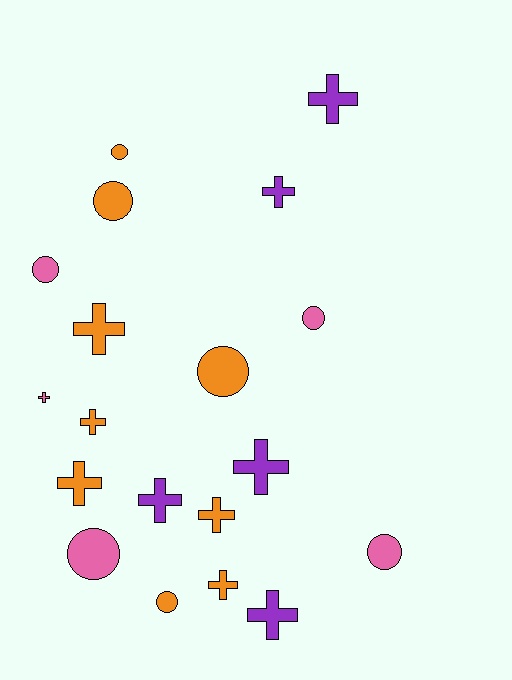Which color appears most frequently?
Orange, with 9 objects.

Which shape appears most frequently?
Cross, with 11 objects.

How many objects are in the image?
There are 19 objects.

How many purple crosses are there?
There are 5 purple crosses.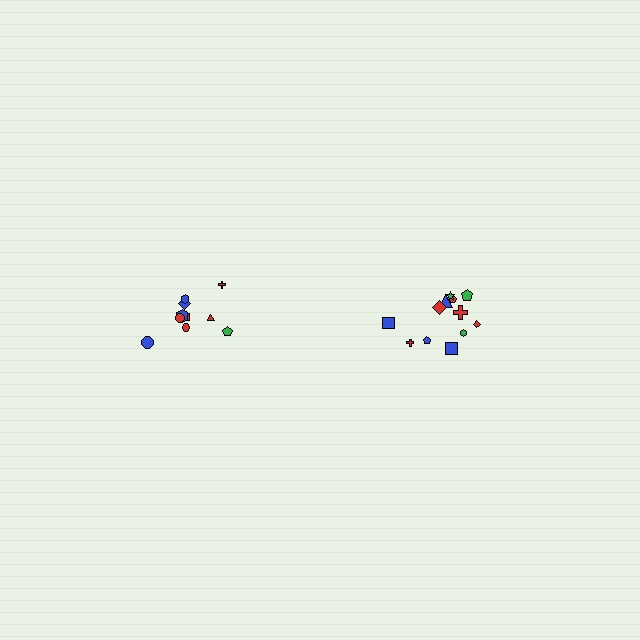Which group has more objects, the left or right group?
The right group.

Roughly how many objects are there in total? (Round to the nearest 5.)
Roughly 20 objects in total.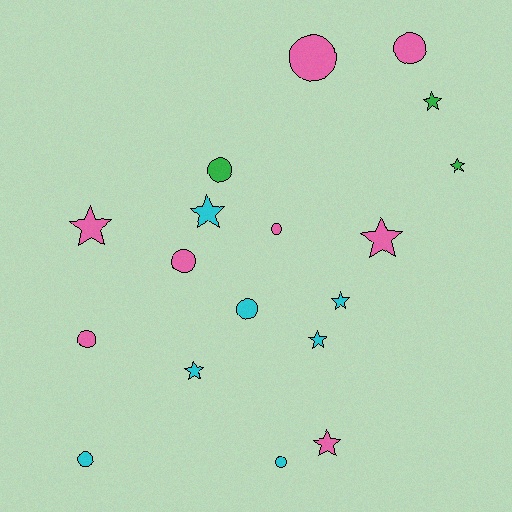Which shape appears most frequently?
Star, with 9 objects.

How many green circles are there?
There is 1 green circle.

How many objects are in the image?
There are 18 objects.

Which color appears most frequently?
Pink, with 8 objects.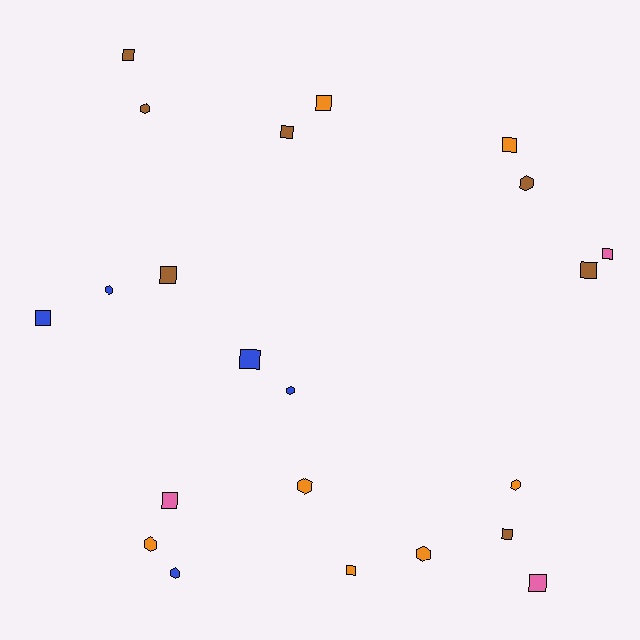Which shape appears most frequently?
Square, with 13 objects.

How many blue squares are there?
There are 2 blue squares.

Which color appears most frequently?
Brown, with 7 objects.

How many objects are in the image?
There are 22 objects.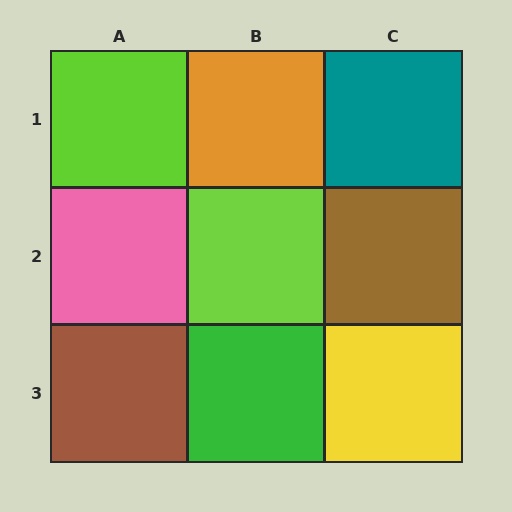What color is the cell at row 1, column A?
Lime.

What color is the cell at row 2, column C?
Brown.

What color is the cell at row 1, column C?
Teal.